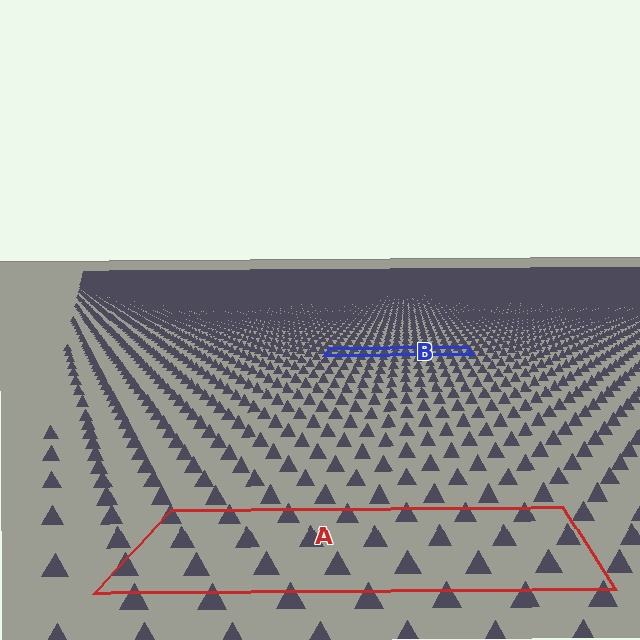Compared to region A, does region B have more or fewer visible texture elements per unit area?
Region B has more texture elements per unit area — they are packed more densely because it is farther away.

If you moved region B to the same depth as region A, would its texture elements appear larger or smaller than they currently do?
They would appear larger. At a closer depth, the same texture elements are projected at a bigger on-screen size.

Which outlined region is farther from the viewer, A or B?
Region B is farther from the viewer — the texture elements inside it appear smaller and more densely packed.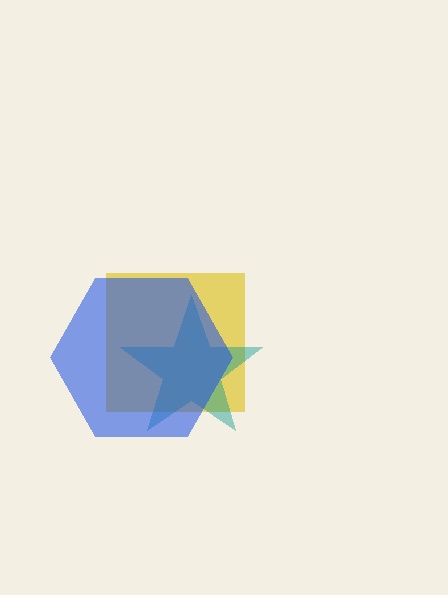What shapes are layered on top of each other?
The layered shapes are: a yellow square, a teal star, a blue hexagon.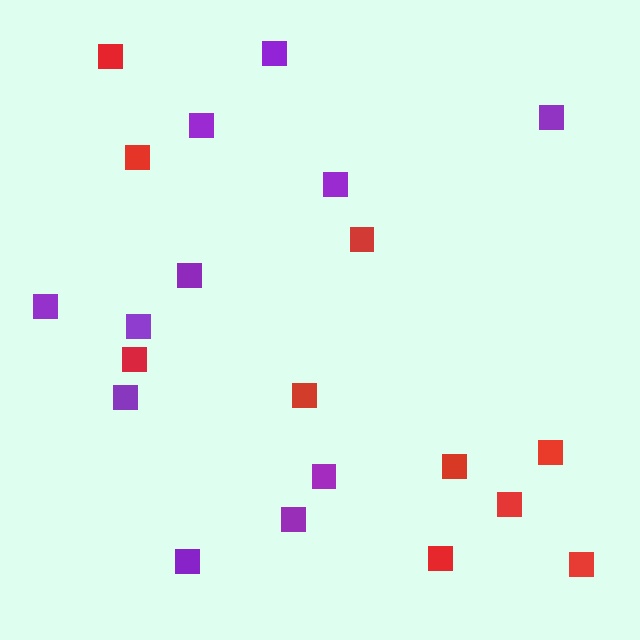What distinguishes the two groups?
There are 2 groups: one group of purple squares (11) and one group of red squares (10).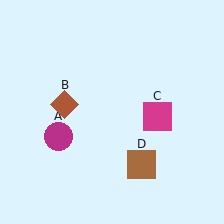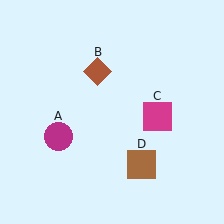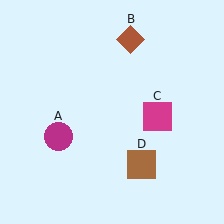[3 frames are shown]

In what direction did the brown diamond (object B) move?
The brown diamond (object B) moved up and to the right.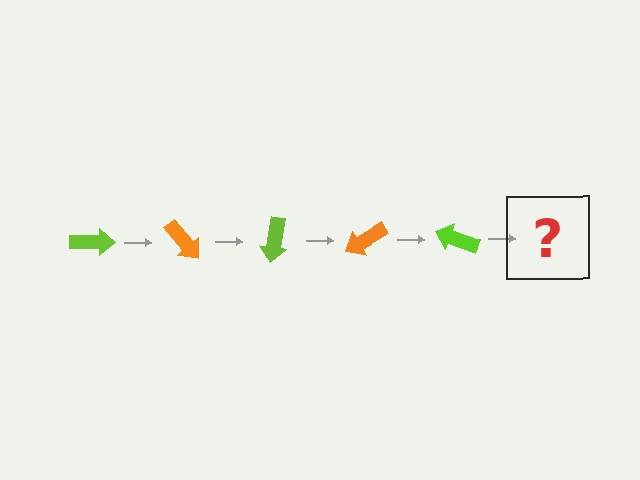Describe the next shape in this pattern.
It should be an orange arrow, rotated 250 degrees from the start.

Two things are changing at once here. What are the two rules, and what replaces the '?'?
The two rules are that it rotates 50 degrees each step and the color cycles through lime and orange. The '?' should be an orange arrow, rotated 250 degrees from the start.